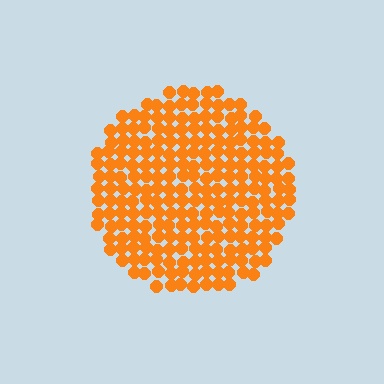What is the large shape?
The large shape is a circle.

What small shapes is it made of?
It is made of small circles.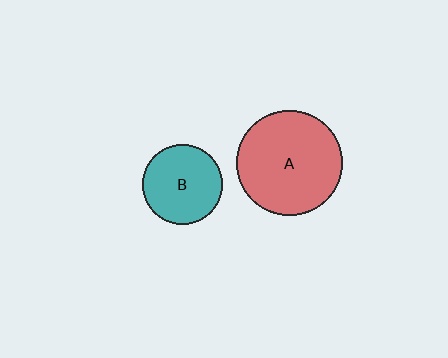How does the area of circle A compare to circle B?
Approximately 1.8 times.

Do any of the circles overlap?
No, none of the circles overlap.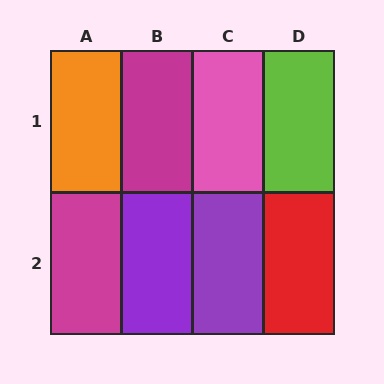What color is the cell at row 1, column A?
Orange.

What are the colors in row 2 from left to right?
Magenta, purple, purple, red.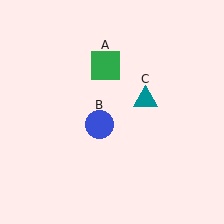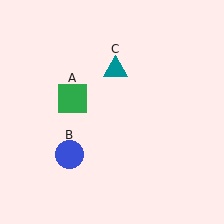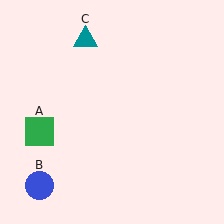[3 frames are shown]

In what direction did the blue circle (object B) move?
The blue circle (object B) moved down and to the left.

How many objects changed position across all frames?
3 objects changed position: green square (object A), blue circle (object B), teal triangle (object C).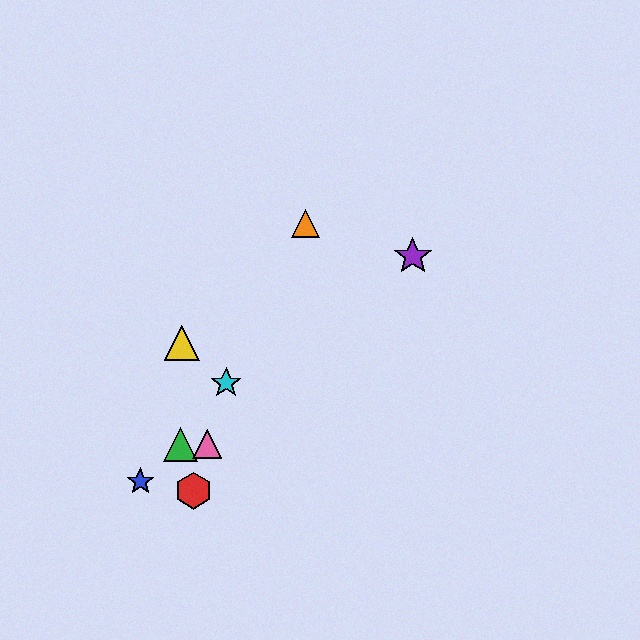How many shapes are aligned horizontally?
2 shapes (the green triangle, the pink triangle) are aligned horizontally.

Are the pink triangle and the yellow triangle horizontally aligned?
No, the pink triangle is at y≈444 and the yellow triangle is at y≈343.